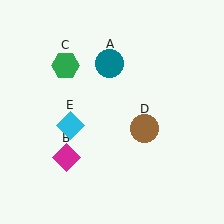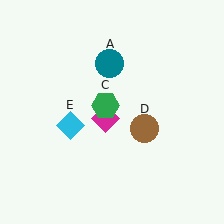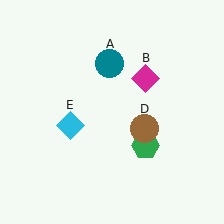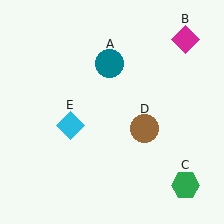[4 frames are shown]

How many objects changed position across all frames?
2 objects changed position: magenta diamond (object B), green hexagon (object C).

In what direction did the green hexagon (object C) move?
The green hexagon (object C) moved down and to the right.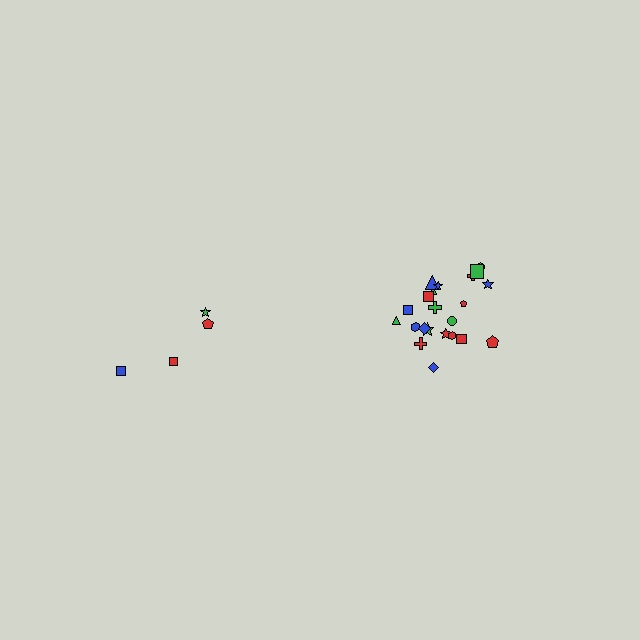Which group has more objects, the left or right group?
The right group.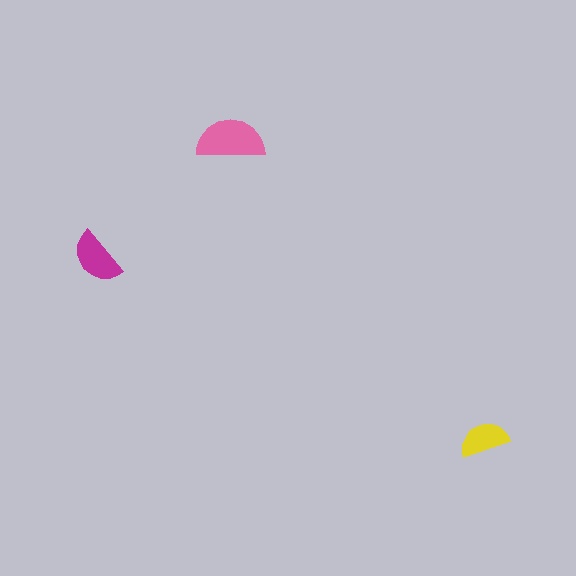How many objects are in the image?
There are 3 objects in the image.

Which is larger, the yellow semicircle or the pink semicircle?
The pink one.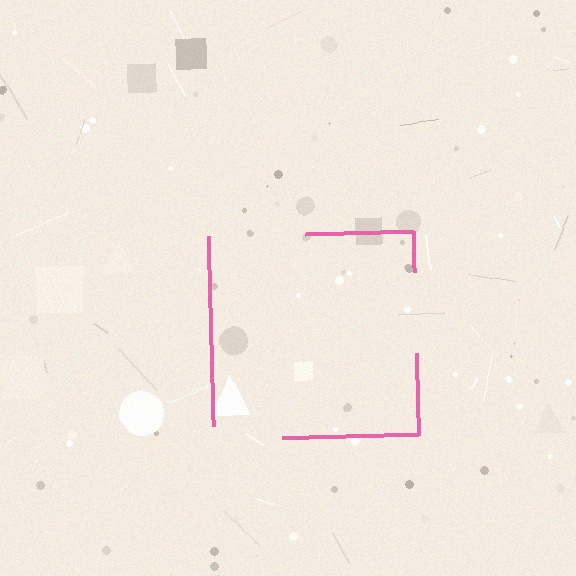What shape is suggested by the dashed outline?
The dashed outline suggests a square.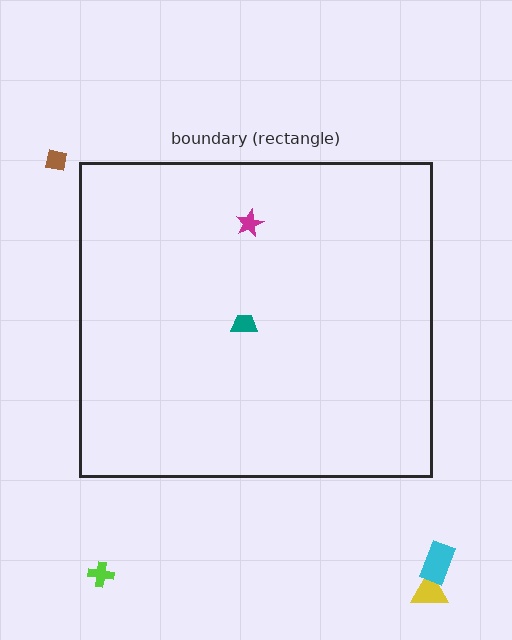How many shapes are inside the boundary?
2 inside, 4 outside.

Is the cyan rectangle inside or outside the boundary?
Outside.